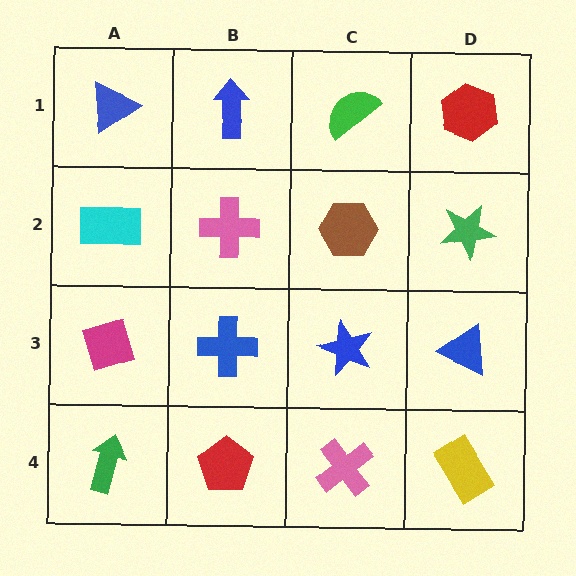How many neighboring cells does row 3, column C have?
4.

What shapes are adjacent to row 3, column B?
A pink cross (row 2, column B), a red pentagon (row 4, column B), a magenta diamond (row 3, column A), a blue star (row 3, column C).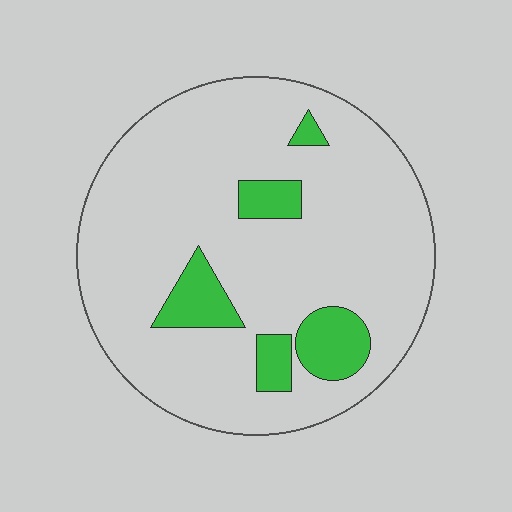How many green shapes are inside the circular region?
5.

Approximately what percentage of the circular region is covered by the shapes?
Approximately 15%.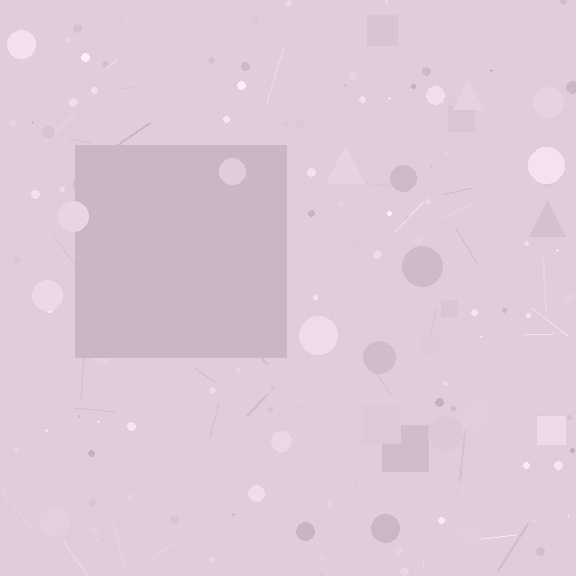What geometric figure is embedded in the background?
A square is embedded in the background.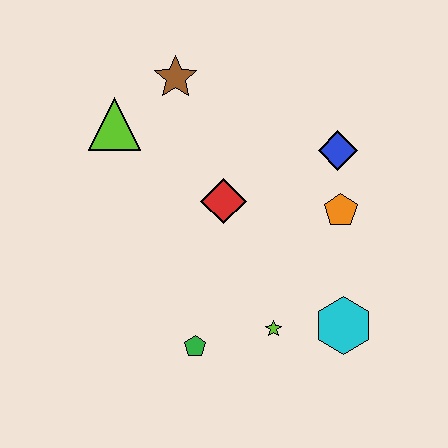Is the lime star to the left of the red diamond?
No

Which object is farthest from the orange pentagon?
The lime triangle is farthest from the orange pentagon.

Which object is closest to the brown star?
The lime triangle is closest to the brown star.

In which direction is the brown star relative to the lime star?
The brown star is above the lime star.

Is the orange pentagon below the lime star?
No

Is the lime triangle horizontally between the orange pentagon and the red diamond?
No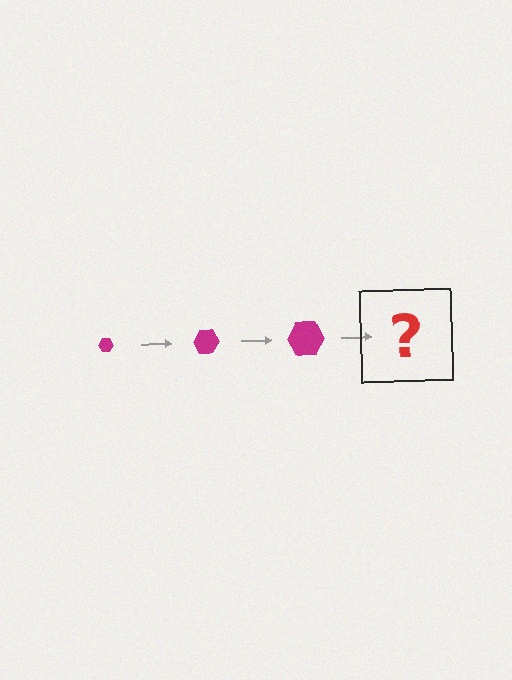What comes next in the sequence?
The next element should be a magenta hexagon, larger than the previous one.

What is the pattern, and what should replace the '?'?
The pattern is that the hexagon gets progressively larger each step. The '?' should be a magenta hexagon, larger than the previous one.